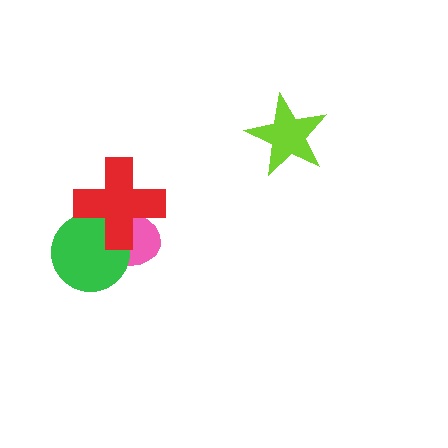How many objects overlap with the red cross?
2 objects overlap with the red cross.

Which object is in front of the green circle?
The red cross is in front of the green circle.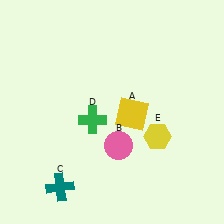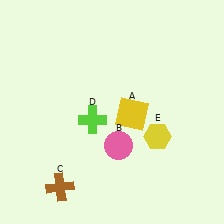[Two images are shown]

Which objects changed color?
C changed from teal to brown. D changed from green to lime.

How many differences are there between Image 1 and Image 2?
There are 2 differences between the two images.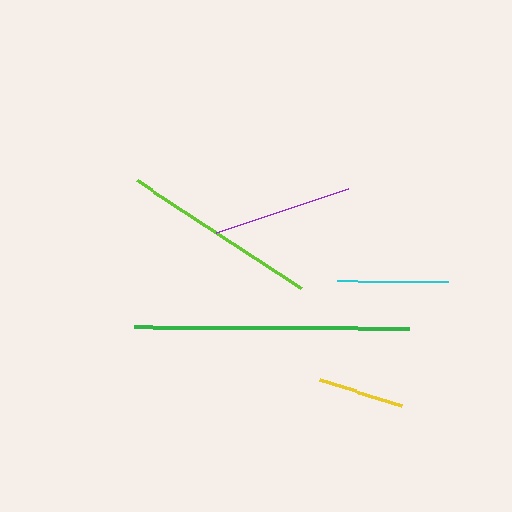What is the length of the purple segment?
The purple segment is approximately 139 pixels long.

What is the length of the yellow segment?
The yellow segment is approximately 86 pixels long.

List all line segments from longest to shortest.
From longest to shortest: green, lime, purple, cyan, yellow.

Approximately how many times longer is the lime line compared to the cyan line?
The lime line is approximately 1.8 times the length of the cyan line.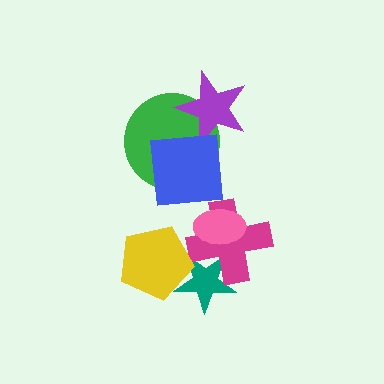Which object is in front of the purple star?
The blue square is in front of the purple star.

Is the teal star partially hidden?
Yes, it is partially covered by another shape.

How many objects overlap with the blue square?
2 objects overlap with the blue square.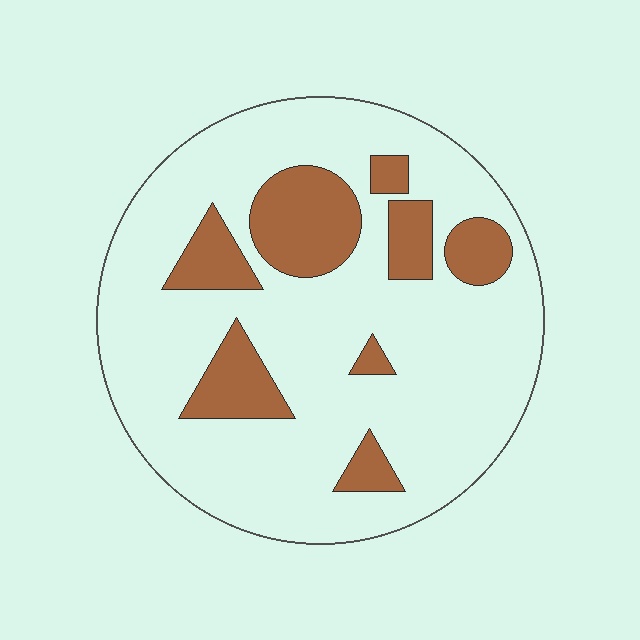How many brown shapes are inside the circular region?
8.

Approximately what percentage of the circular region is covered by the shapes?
Approximately 20%.